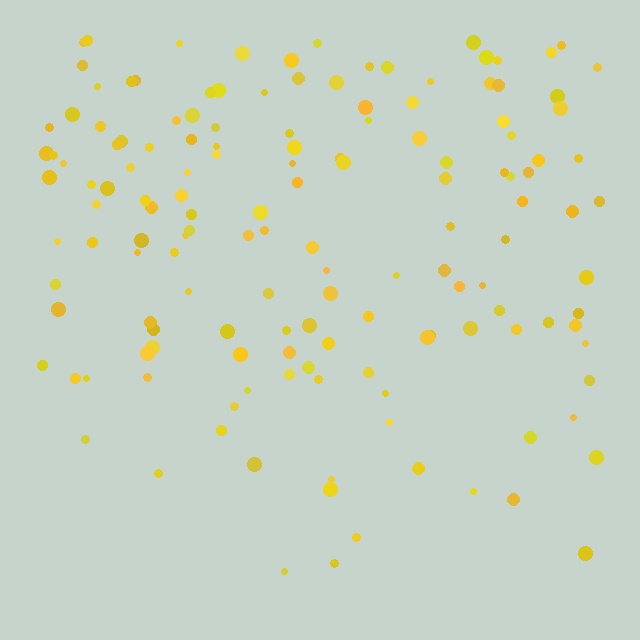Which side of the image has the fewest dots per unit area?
The bottom.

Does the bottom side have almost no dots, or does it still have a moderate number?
Still a moderate number, just noticeably fewer than the top.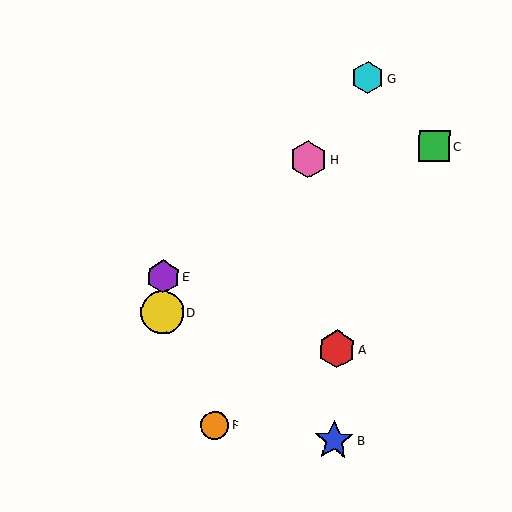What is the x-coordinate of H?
Object H is at x≈308.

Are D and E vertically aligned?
Yes, both are at x≈162.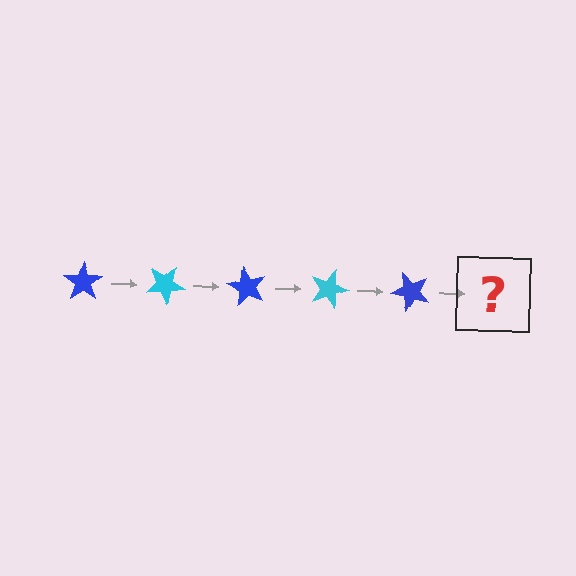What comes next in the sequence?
The next element should be a cyan star, rotated 150 degrees from the start.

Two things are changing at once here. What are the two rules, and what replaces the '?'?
The two rules are that it rotates 30 degrees each step and the color cycles through blue and cyan. The '?' should be a cyan star, rotated 150 degrees from the start.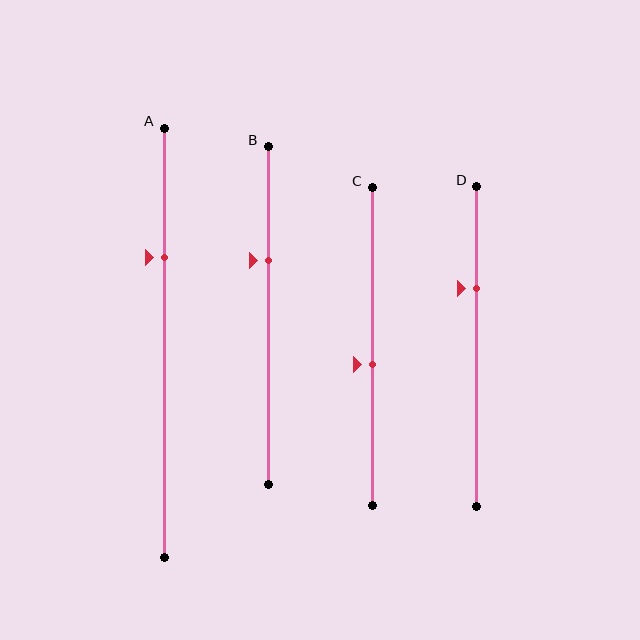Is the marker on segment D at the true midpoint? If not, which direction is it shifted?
No, the marker on segment D is shifted upward by about 18% of the segment length.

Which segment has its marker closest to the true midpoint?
Segment C has its marker closest to the true midpoint.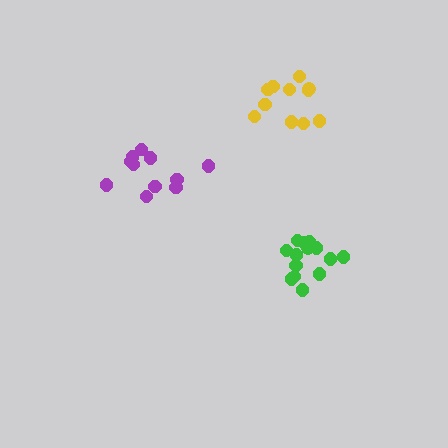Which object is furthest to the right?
The green cluster is rightmost.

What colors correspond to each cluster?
The clusters are colored: yellow, purple, green.